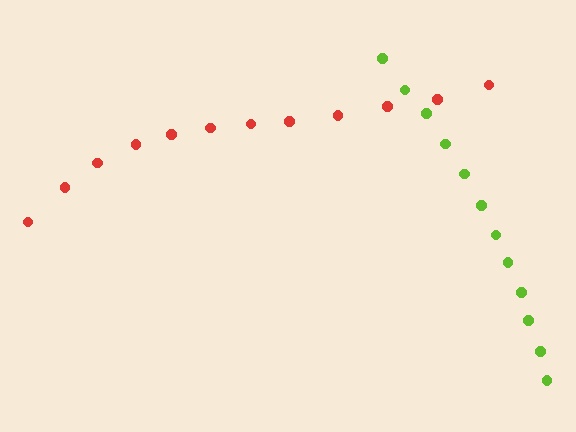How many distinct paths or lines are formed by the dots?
There are 2 distinct paths.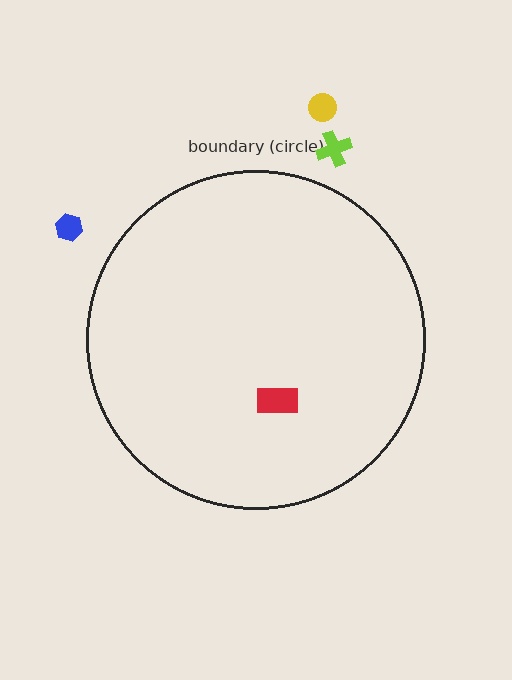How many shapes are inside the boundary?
1 inside, 3 outside.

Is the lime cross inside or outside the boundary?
Outside.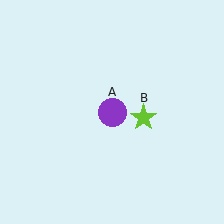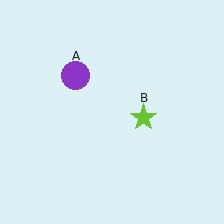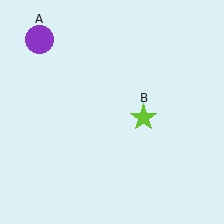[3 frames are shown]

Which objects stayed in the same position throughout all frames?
Lime star (object B) remained stationary.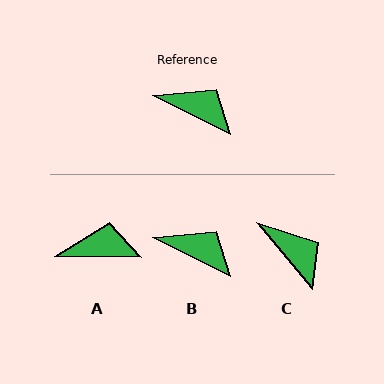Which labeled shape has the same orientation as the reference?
B.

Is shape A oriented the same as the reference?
No, it is off by about 26 degrees.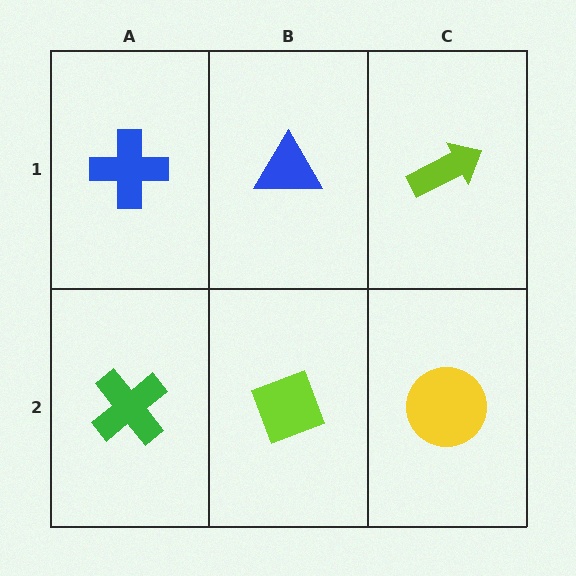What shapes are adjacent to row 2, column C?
A lime arrow (row 1, column C), a lime diamond (row 2, column B).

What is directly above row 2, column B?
A blue triangle.